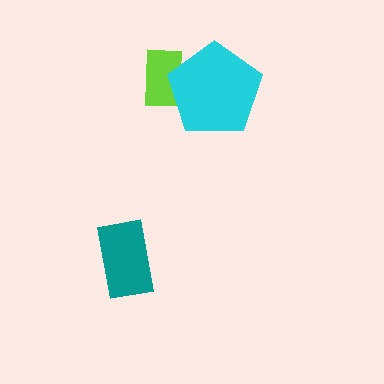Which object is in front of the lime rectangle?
The cyan pentagon is in front of the lime rectangle.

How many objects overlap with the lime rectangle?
1 object overlaps with the lime rectangle.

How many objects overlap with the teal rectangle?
0 objects overlap with the teal rectangle.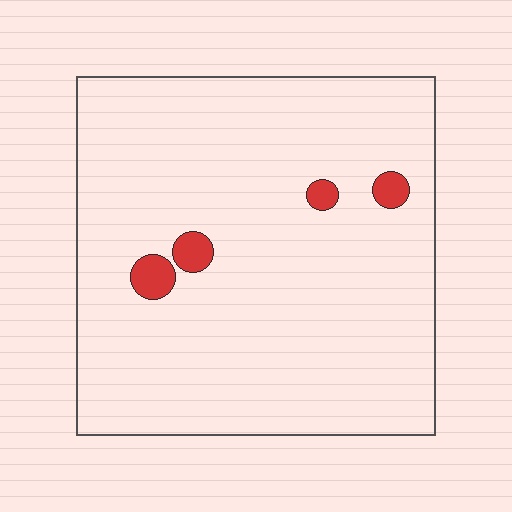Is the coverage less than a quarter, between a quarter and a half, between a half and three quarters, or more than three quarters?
Less than a quarter.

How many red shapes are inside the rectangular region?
4.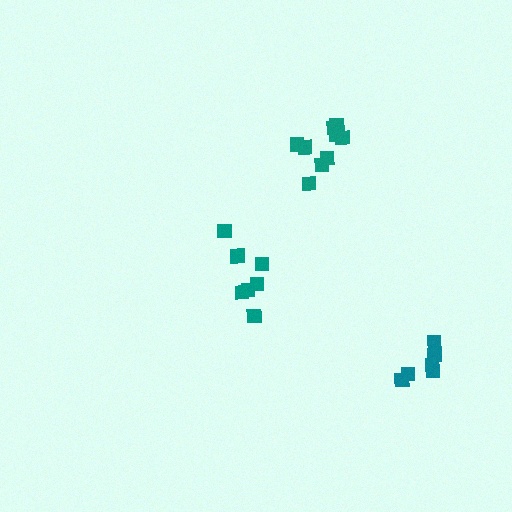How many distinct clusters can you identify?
There are 3 distinct clusters.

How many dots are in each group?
Group 1: 6 dots, Group 2: 7 dots, Group 3: 9 dots (22 total).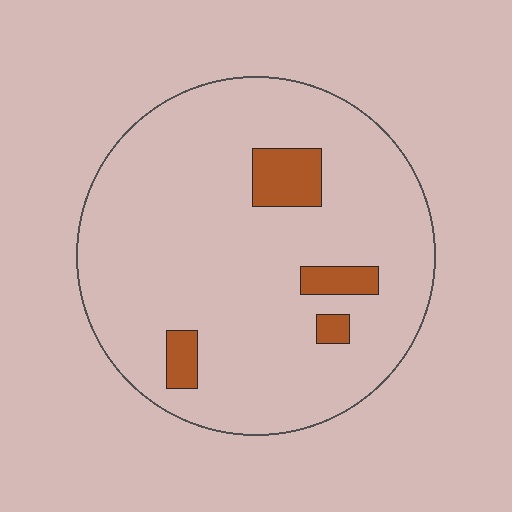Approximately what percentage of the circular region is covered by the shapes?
Approximately 10%.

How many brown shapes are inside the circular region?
4.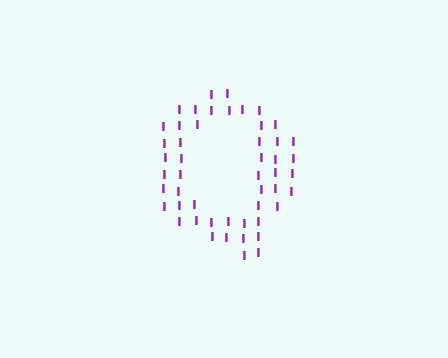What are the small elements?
The small elements are letter I's.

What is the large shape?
The large shape is the letter Q.